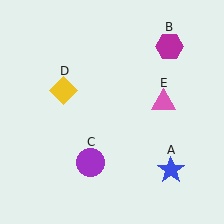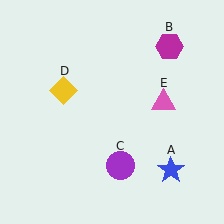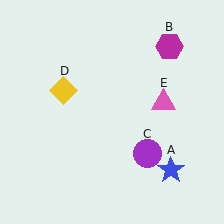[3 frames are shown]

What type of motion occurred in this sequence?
The purple circle (object C) rotated counterclockwise around the center of the scene.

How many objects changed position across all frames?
1 object changed position: purple circle (object C).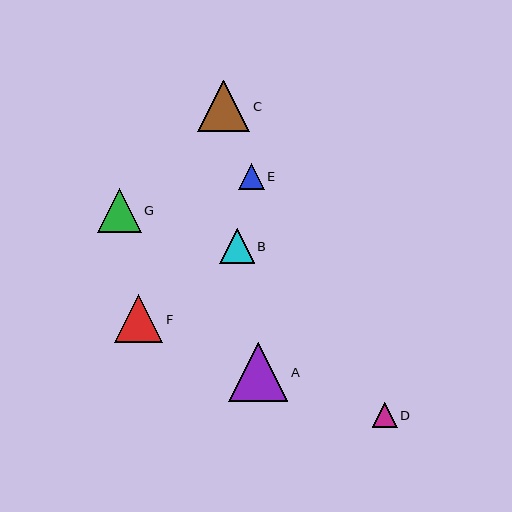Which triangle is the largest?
Triangle A is the largest with a size of approximately 59 pixels.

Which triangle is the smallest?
Triangle D is the smallest with a size of approximately 25 pixels.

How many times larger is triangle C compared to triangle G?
Triangle C is approximately 1.2 times the size of triangle G.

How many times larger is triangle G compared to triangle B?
Triangle G is approximately 1.3 times the size of triangle B.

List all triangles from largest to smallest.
From largest to smallest: A, C, F, G, B, E, D.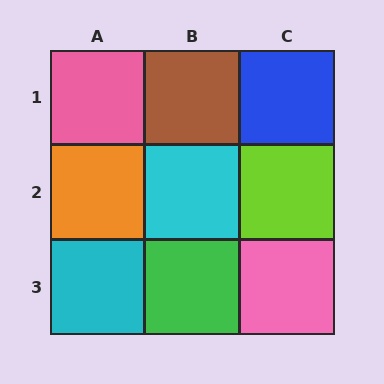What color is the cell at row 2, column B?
Cyan.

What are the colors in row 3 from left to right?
Cyan, green, pink.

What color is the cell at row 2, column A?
Orange.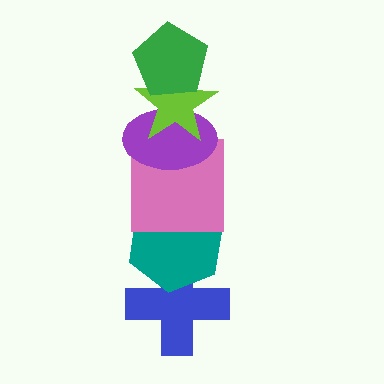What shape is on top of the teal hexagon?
The pink square is on top of the teal hexagon.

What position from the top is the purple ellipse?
The purple ellipse is 3rd from the top.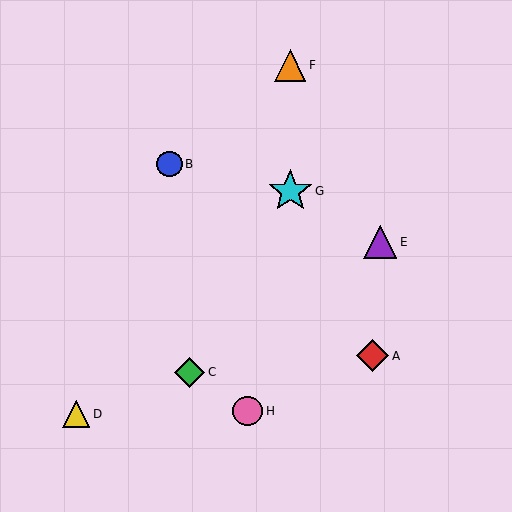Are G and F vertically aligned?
Yes, both are at x≈290.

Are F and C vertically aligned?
No, F is at x≈290 and C is at x≈190.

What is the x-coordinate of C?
Object C is at x≈190.